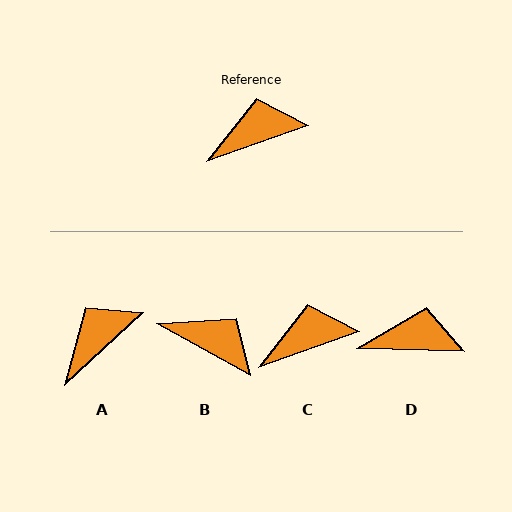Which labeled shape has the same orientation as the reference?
C.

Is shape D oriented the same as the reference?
No, it is off by about 21 degrees.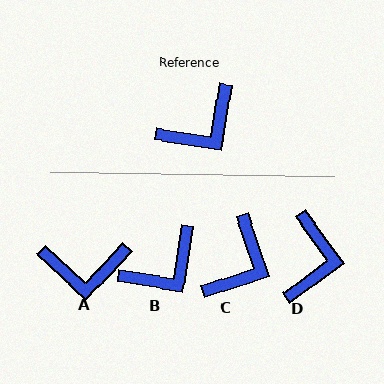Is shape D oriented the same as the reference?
No, it is off by about 46 degrees.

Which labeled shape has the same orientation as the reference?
B.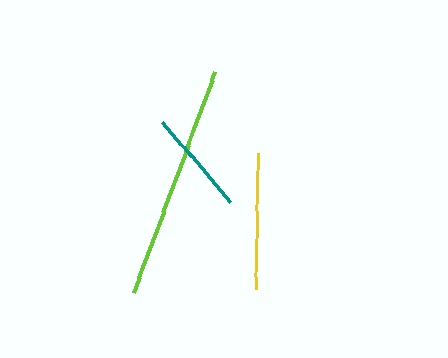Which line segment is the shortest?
The teal line is the shortest at approximately 105 pixels.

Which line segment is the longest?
The lime line is the longest at approximately 235 pixels.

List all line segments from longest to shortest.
From longest to shortest: lime, yellow, teal.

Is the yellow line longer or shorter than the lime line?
The lime line is longer than the yellow line.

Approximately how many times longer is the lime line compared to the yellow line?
The lime line is approximately 1.7 times the length of the yellow line.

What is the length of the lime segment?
The lime segment is approximately 235 pixels long.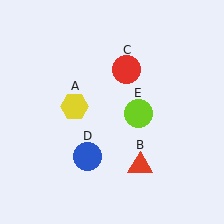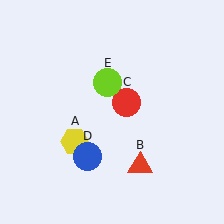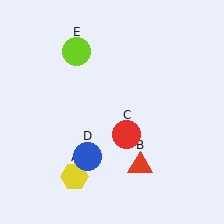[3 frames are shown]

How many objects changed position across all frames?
3 objects changed position: yellow hexagon (object A), red circle (object C), lime circle (object E).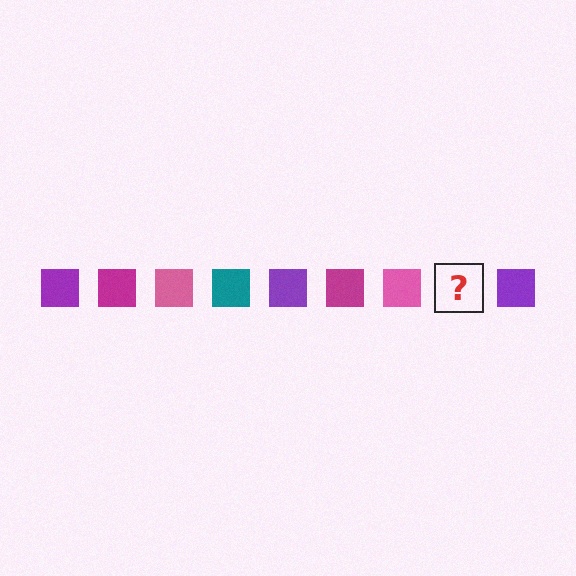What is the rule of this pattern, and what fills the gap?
The rule is that the pattern cycles through purple, magenta, pink, teal squares. The gap should be filled with a teal square.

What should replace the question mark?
The question mark should be replaced with a teal square.